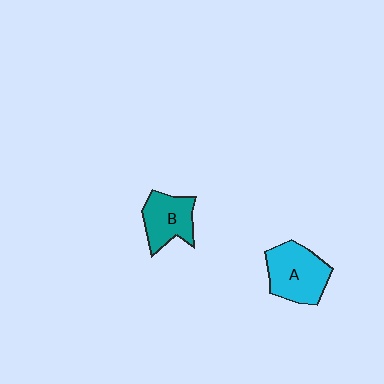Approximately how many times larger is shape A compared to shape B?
Approximately 1.3 times.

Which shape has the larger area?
Shape A (cyan).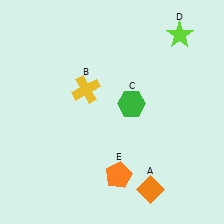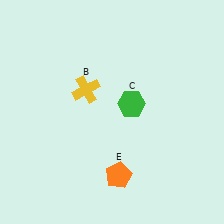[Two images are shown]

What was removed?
The orange diamond (A), the lime star (D) were removed in Image 2.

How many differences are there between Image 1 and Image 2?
There are 2 differences between the two images.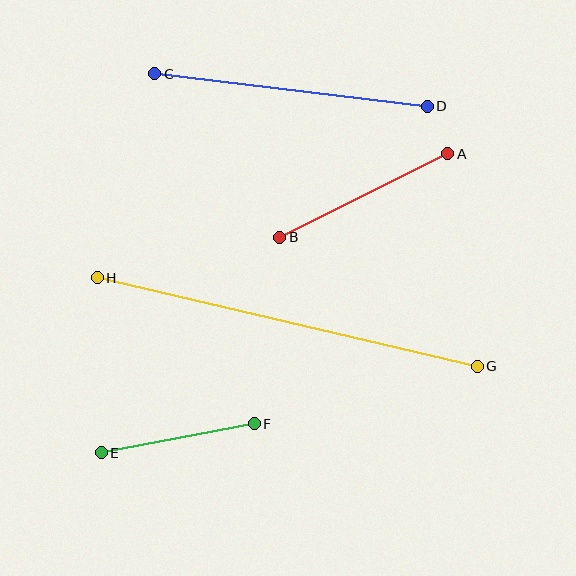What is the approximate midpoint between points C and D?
The midpoint is at approximately (291, 90) pixels.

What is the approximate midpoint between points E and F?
The midpoint is at approximately (178, 438) pixels.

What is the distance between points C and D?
The distance is approximately 274 pixels.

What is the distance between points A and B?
The distance is approximately 188 pixels.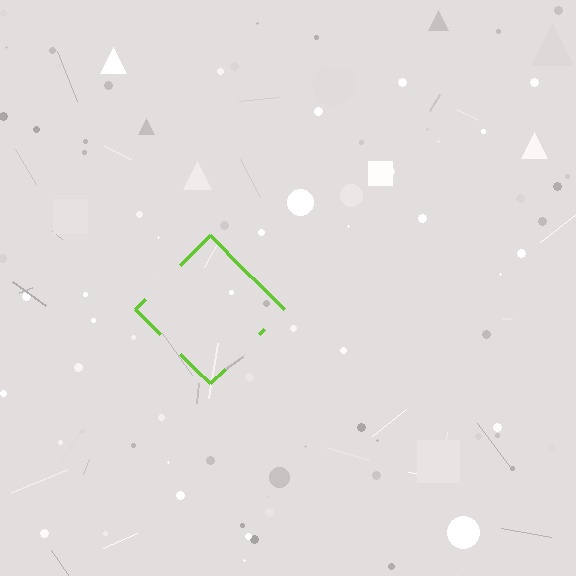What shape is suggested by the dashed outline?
The dashed outline suggests a diamond.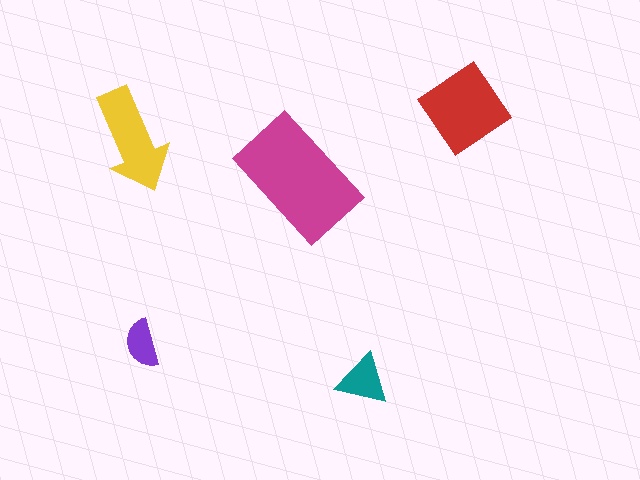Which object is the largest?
The magenta rectangle.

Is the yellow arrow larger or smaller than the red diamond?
Smaller.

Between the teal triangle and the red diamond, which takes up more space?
The red diamond.